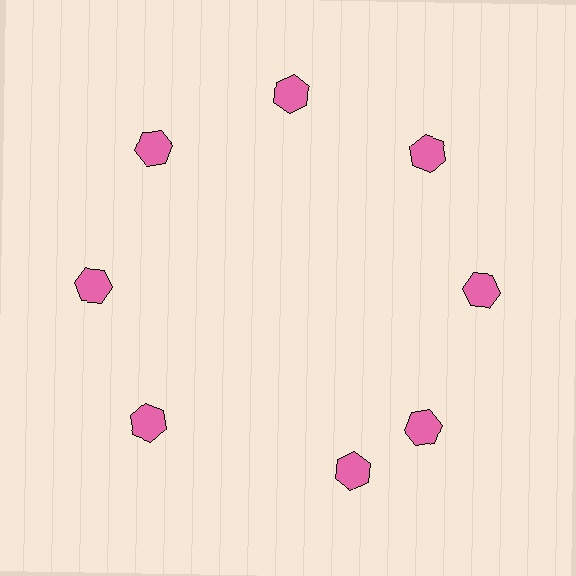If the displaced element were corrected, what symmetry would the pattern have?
It would have 8-fold rotational symmetry — the pattern would map onto itself every 45 degrees.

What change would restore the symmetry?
The symmetry would be restored by rotating it back into even spacing with its neighbors so that all 8 hexagons sit at equal angles and equal distance from the center.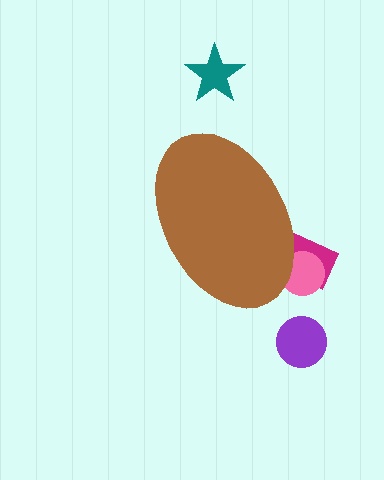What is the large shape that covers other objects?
A brown ellipse.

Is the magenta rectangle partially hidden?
Yes, the magenta rectangle is partially hidden behind the brown ellipse.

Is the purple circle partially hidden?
No, the purple circle is fully visible.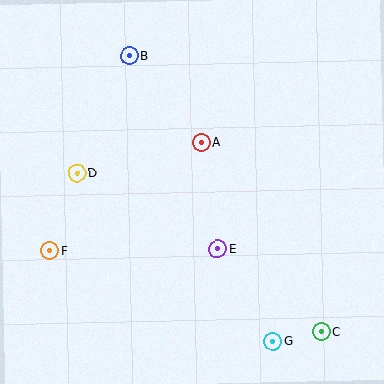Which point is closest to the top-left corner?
Point B is closest to the top-left corner.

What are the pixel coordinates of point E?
Point E is at (218, 249).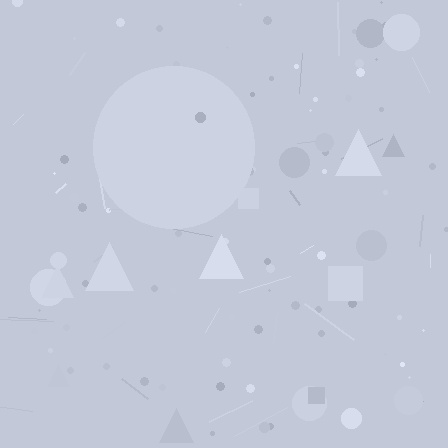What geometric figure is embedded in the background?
A circle is embedded in the background.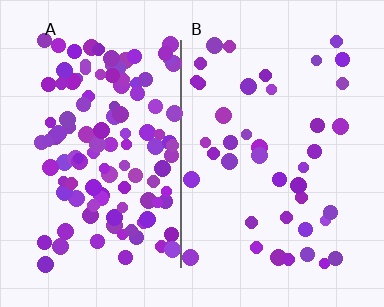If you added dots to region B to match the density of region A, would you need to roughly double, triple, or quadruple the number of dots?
Approximately triple.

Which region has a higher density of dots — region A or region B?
A (the left).